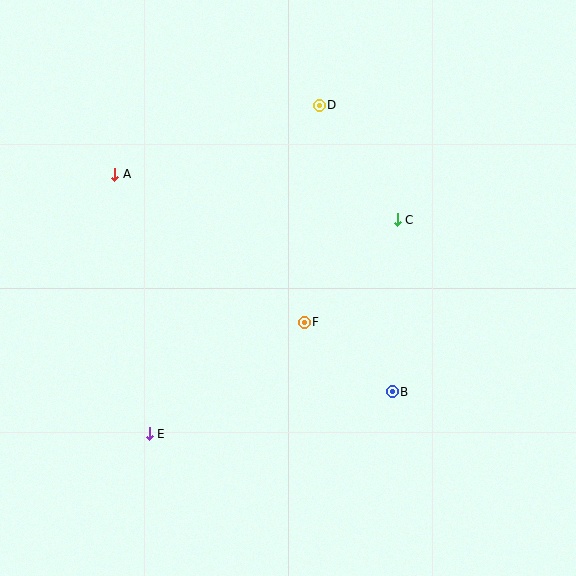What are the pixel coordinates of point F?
Point F is at (304, 322).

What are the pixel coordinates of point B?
Point B is at (392, 392).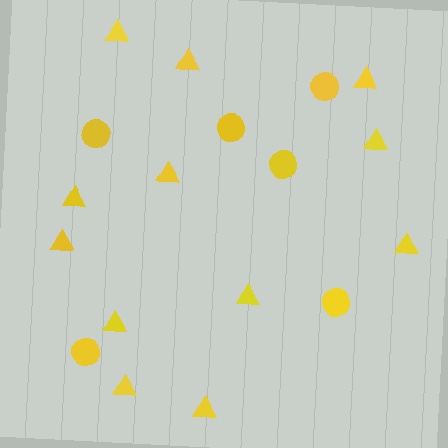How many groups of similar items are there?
There are 2 groups: one group of circles (6) and one group of triangles (12).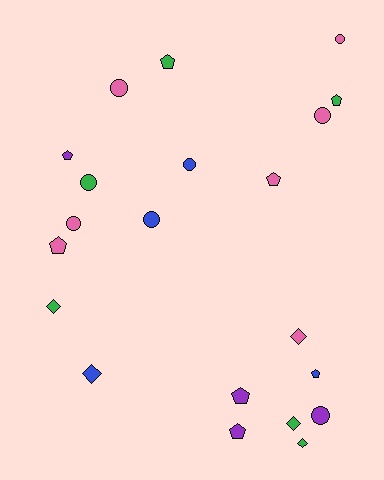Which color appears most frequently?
Pink, with 7 objects.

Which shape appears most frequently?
Circle, with 8 objects.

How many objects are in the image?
There are 21 objects.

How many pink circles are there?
There are 4 pink circles.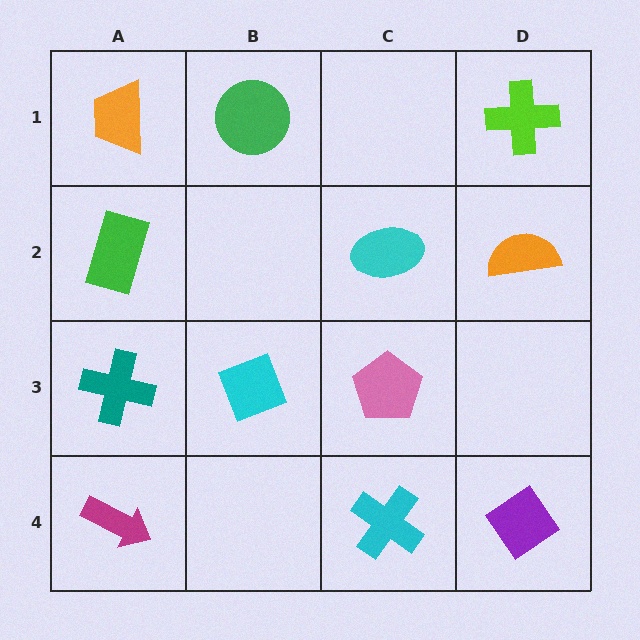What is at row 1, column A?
An orange trapezoid.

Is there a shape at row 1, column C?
No, that cell is empty.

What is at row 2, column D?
An orange semicircle.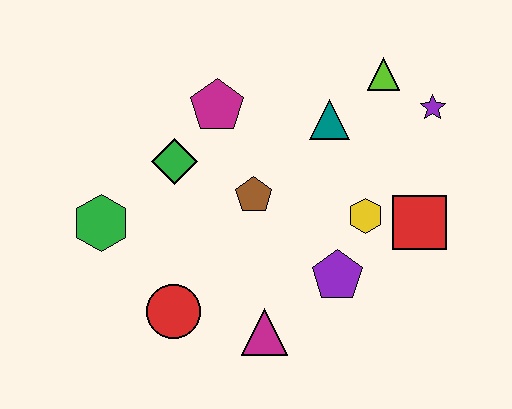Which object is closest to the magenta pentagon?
The green diamond is closest to the magenta pentagon.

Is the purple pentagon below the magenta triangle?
No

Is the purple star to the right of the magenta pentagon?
Yes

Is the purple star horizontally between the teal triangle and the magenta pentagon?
No